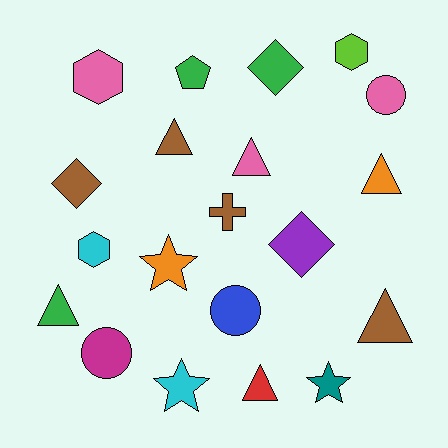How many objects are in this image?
There are 20 objects.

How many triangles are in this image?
There are 6 triangles.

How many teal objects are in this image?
There is 1 teal object.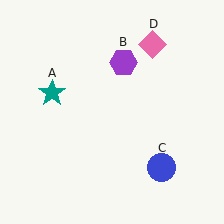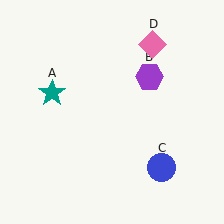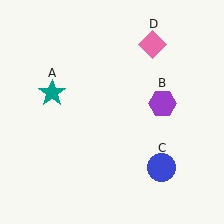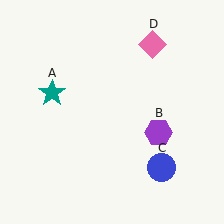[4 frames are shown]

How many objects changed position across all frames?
1 object changed position: purple hexagon (object B).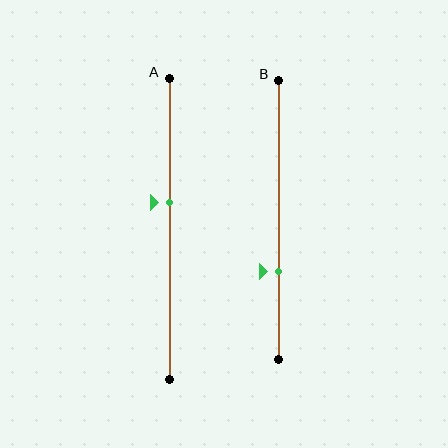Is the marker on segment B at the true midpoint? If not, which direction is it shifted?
No, the marker on segment B is shifted downward by about 19% of the segment length.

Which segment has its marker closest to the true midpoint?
Segment A has its marker closest to the true midpoint.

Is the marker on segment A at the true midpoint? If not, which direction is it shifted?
No, the marker on segment A is shifted upward by about 9% of the segment length.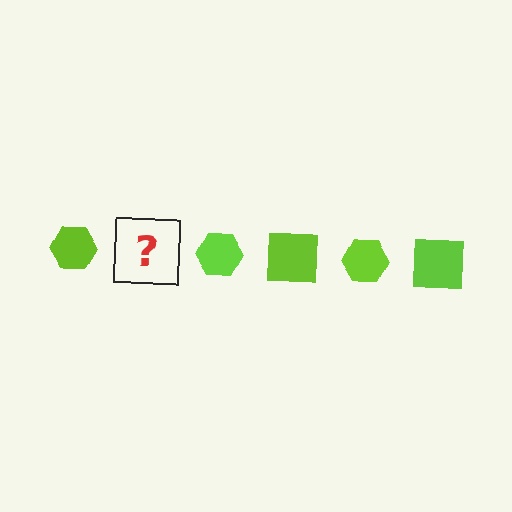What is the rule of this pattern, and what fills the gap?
The rule is that the pattern cycles through hexagon, square shapes in lime. The gap should be filled with a lime square.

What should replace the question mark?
The question mark should be replaced with a lime square.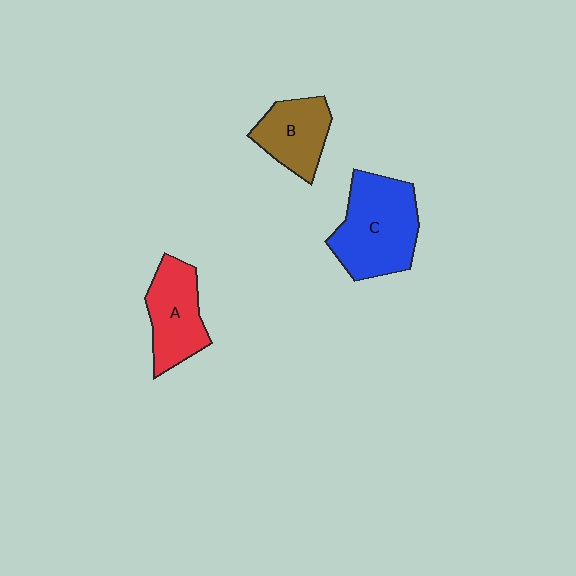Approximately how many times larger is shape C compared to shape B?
Approximately 1.6 times.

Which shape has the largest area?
Shape C (blue).